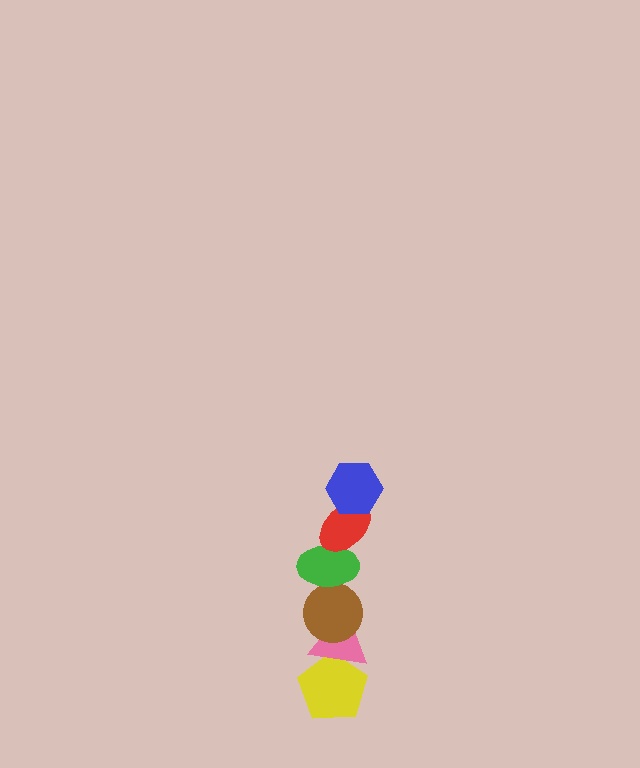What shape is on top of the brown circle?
The green ellipse is on top of the brown circle.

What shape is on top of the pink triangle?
The brown circle is on top of the pink triangle.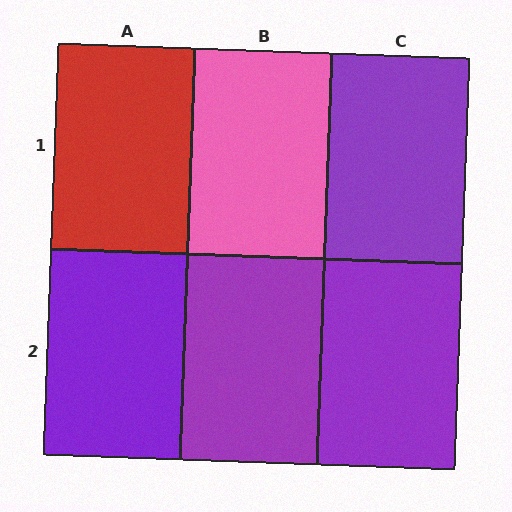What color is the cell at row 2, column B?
Purple.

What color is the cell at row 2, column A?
Purple.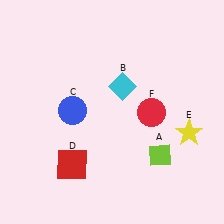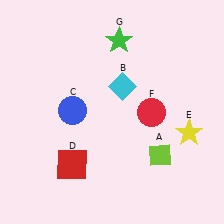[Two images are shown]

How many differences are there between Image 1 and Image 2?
There is 1 difference between the two images.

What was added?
A green star (G) was added in Image 2.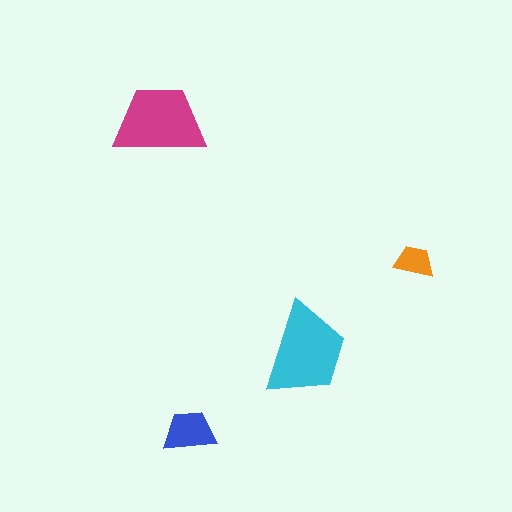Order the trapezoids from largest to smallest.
the cyan one, the magenta one, the blue one, the orange one.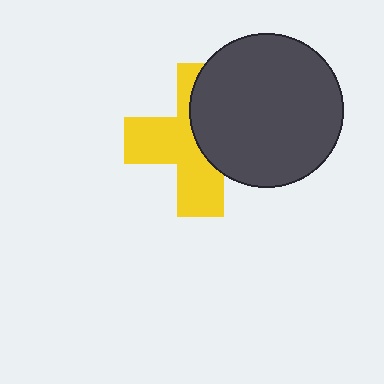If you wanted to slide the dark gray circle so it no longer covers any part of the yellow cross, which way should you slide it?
Slide it right — that is the most direct way to separate the two shapes.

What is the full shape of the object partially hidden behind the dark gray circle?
The partially hidden object is a yellow cross.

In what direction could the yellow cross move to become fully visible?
The yellow cross could move left. That would shift it out from behind the dark gray circle entirely.